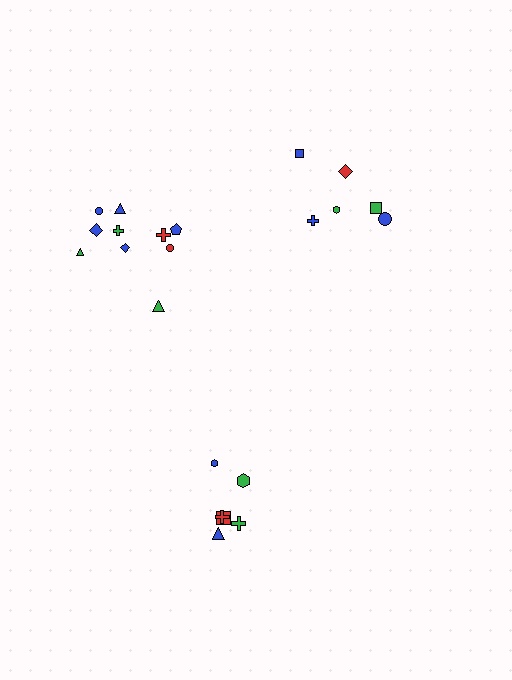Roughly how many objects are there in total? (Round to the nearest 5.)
Roughly 20 objects in total.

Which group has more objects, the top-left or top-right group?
The top-left group.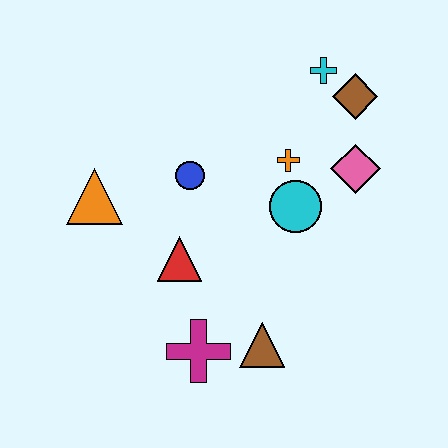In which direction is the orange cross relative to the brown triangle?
The orange cross is above the brown triangle.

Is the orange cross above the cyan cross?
No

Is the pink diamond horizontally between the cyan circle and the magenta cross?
No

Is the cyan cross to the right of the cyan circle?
Yes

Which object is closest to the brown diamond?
The cyan cross is closest to the brown diamond.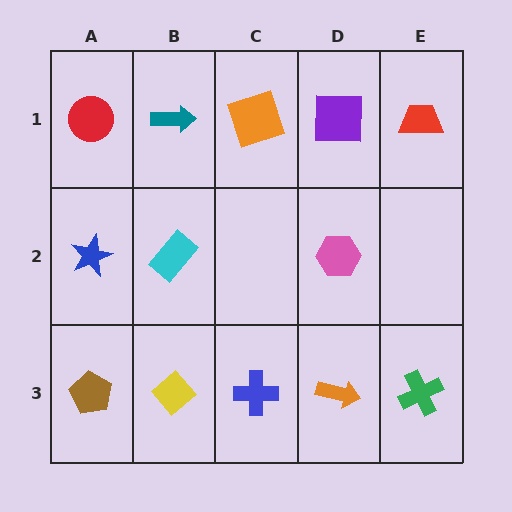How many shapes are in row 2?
3 shapes.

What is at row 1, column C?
An orange square.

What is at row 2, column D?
A pink hexagon.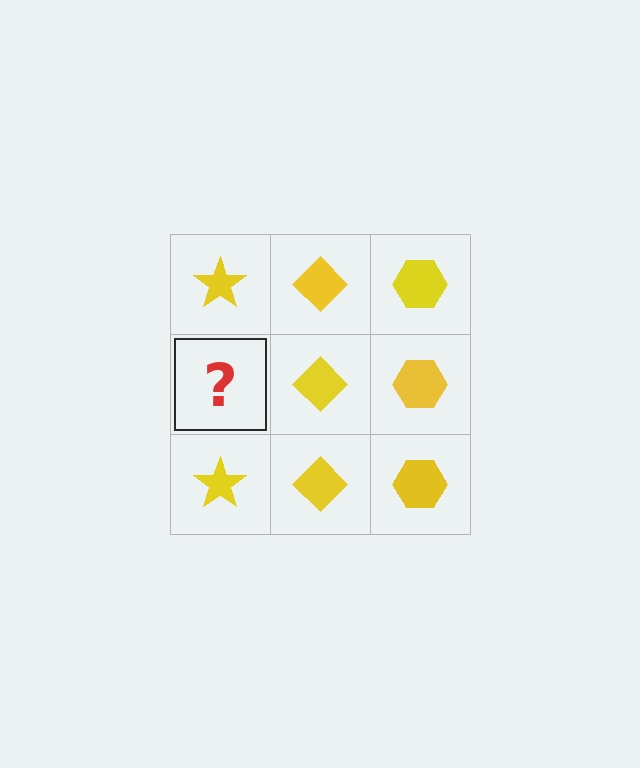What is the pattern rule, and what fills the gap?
The rule is that each column has a consistent shape. The gap should be filled with a yellow star.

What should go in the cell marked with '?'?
The missing cell should contain a yellow star.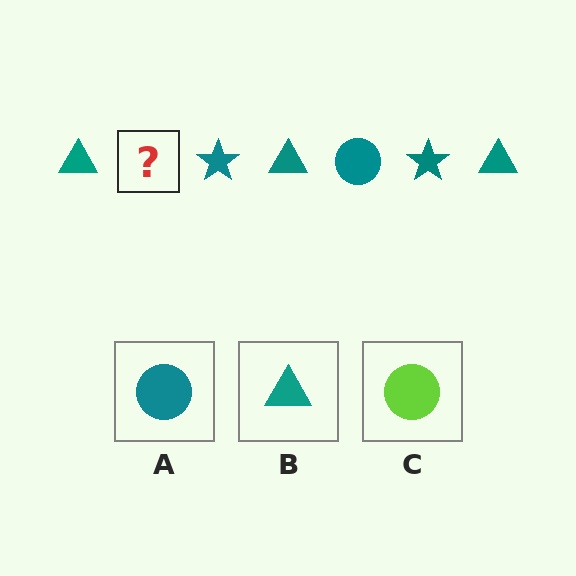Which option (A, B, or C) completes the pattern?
A.